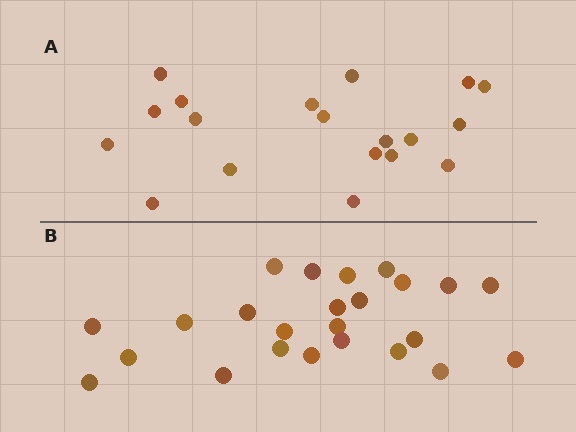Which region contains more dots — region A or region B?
Region B (the bottom region) has more dots.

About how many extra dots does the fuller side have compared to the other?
Region B has about 5 more dots than region A.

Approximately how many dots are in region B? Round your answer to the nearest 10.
About 20 dots. (The exact count is 24, which rounds to 20.)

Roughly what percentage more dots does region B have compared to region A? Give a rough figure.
About 25% more.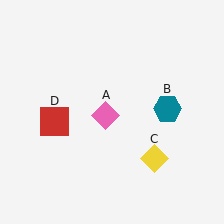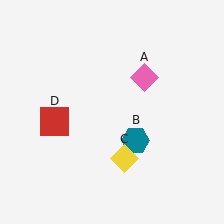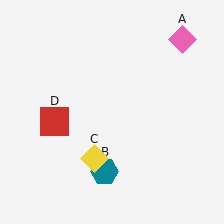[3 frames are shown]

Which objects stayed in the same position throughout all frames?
Red square (object D) remained stationary.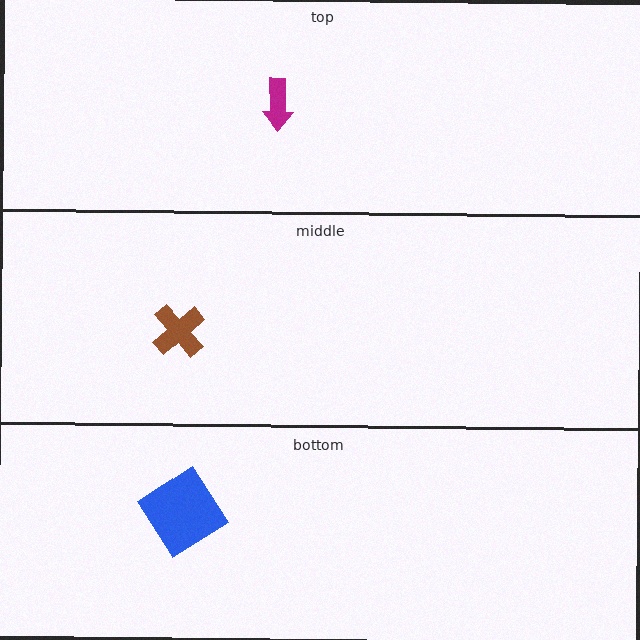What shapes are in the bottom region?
The blue diamond.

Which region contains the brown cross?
The middle region.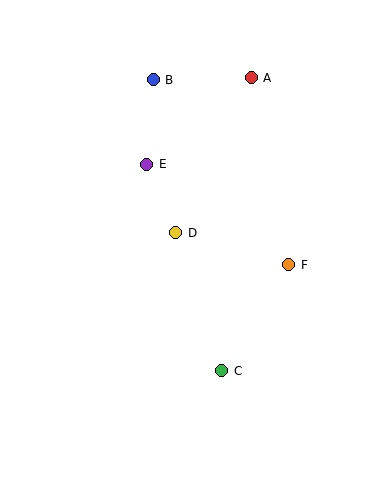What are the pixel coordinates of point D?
Point D is at (176, 233).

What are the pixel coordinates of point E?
Point E is at (147, 164).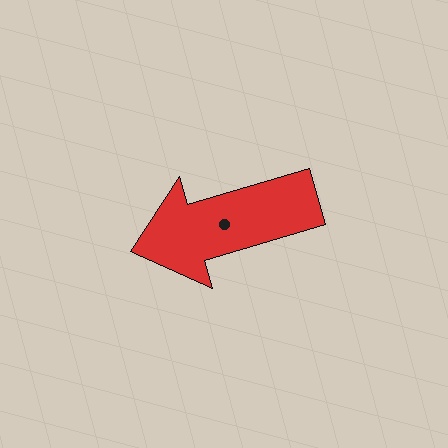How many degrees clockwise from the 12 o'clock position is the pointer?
Approximately 254 degrees.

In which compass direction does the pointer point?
West.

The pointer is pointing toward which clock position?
Roughly 8 o'clock.